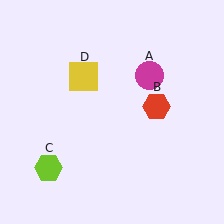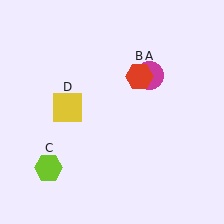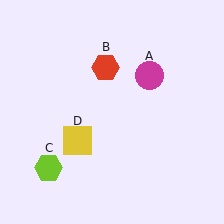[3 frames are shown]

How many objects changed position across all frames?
2 objects changed position: red hexagon (object B), yellow square (object D).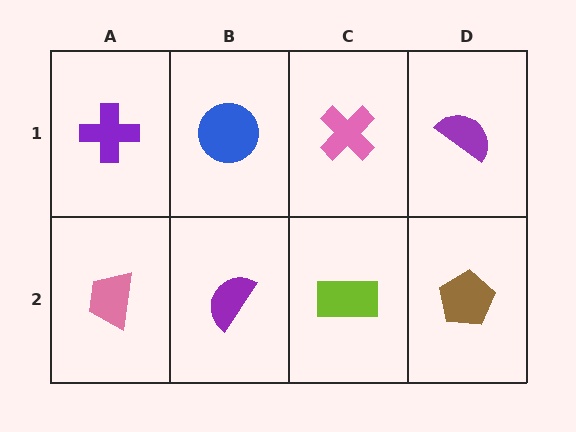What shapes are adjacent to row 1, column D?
A brown pentagon (row 2, column D), a pink cross (row 1, column C).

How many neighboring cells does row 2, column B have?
3.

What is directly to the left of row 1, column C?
A blue circle.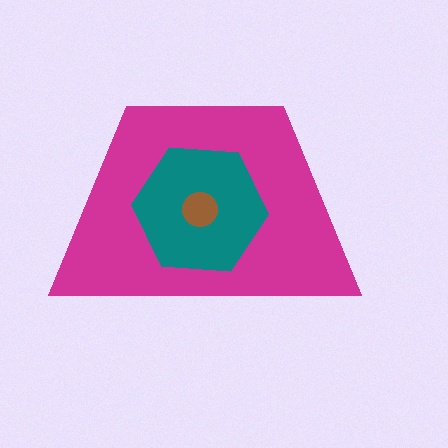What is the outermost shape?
The magenta trapezoid.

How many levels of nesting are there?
3.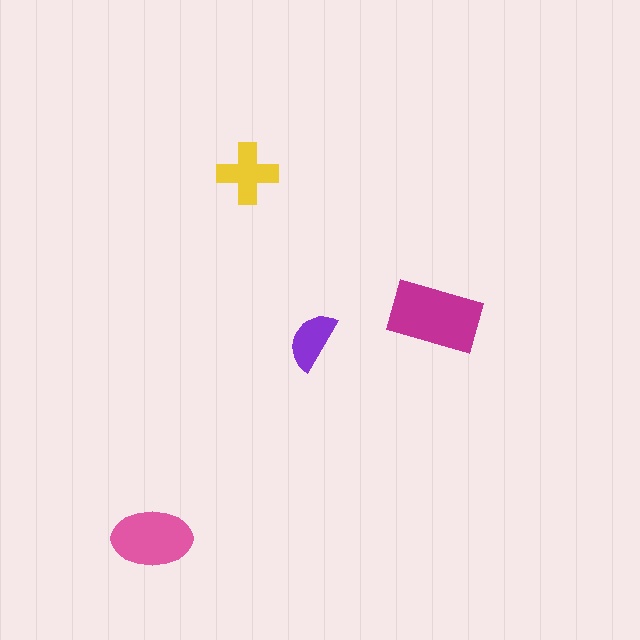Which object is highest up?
The yellow cross is topmost.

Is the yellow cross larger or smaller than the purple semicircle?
Larger.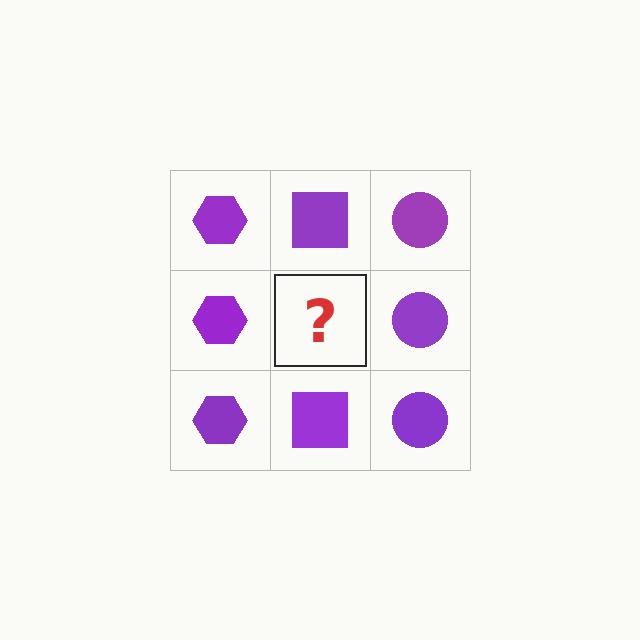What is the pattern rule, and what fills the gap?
The rule is that each column has a consistent shape. The gap should be filled with a purple square.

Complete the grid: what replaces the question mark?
The question mark should be replaced with a purple square.